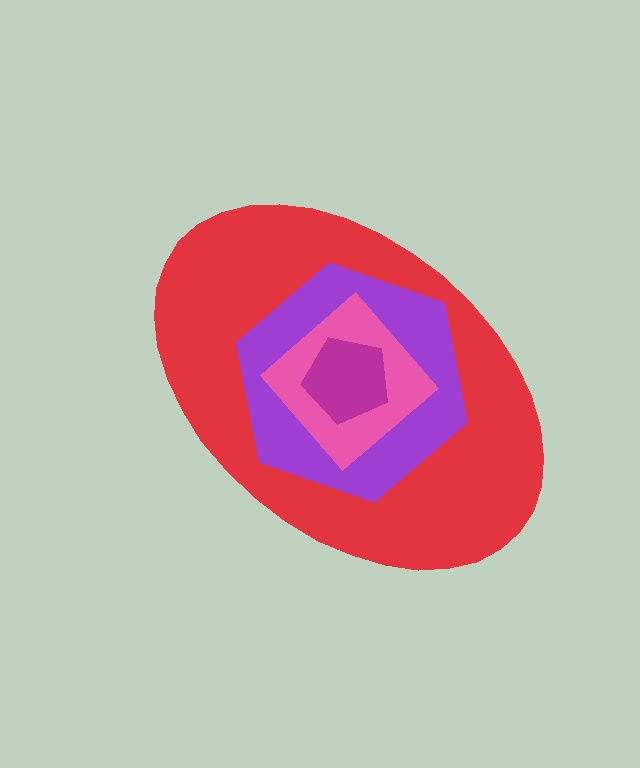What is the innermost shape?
The magenta pentagon.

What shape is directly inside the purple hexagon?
The pink diamond.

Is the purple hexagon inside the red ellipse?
Yes.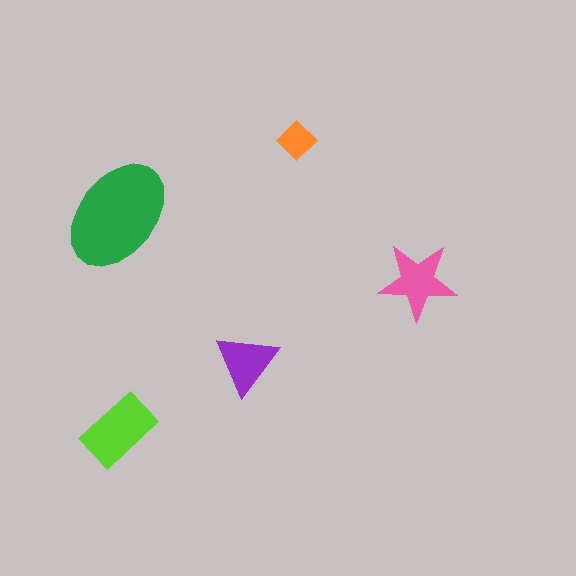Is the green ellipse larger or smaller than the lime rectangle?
Larger.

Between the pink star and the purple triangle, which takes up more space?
The pink star.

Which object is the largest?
The green ellipse.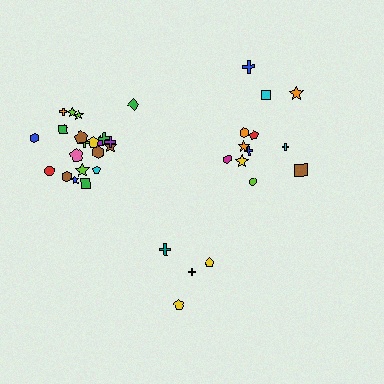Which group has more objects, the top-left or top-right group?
The top-left group.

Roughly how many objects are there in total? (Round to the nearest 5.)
Roughly 40 objects in total.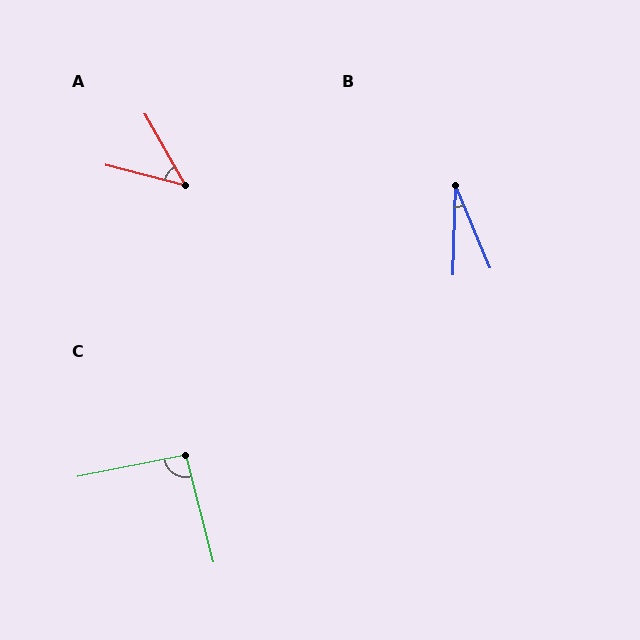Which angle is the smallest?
B, at approximately 25 degrees.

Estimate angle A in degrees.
Approximately 46 degrees.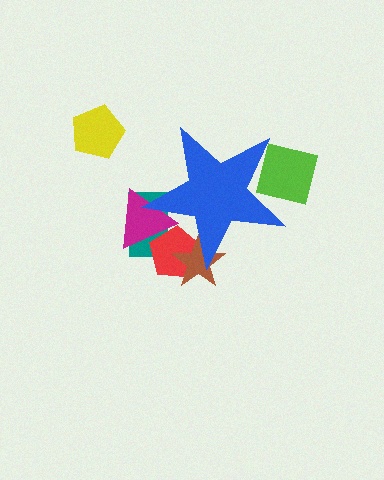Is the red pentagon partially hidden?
Yes, the red pentagon is partially hidden behind the blue star.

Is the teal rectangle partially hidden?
Yes, the teal rectangle is partially hidden behind the blue star.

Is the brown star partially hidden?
Yes, the brown star is partially hidden behind the blue star.